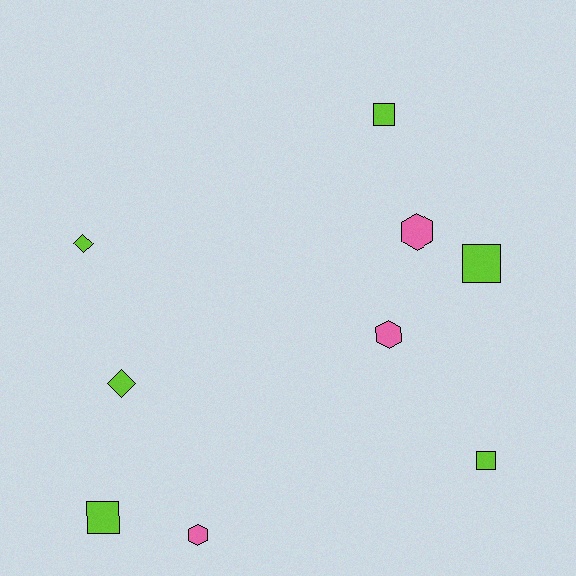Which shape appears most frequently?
Square, with 4 objects.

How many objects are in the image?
There are 9 objects.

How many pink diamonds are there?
There are no pink diamonds.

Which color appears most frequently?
Lime, with 6 objects.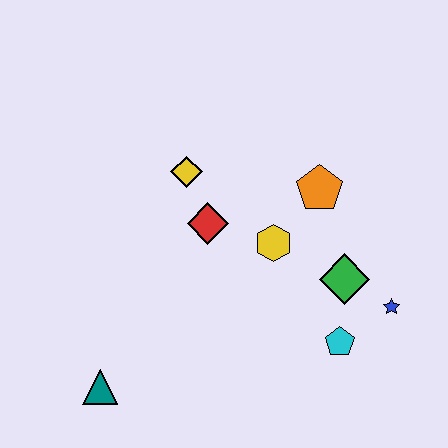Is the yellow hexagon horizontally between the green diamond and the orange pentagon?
No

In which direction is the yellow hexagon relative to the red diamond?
The yellow hexagon is to the right of the red diamond.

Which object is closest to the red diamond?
The yellow diamond is closest to the red diamond.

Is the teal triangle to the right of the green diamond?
No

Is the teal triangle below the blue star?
Yes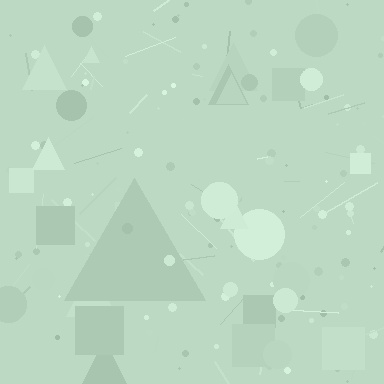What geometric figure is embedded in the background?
A triangle is embedded in the background.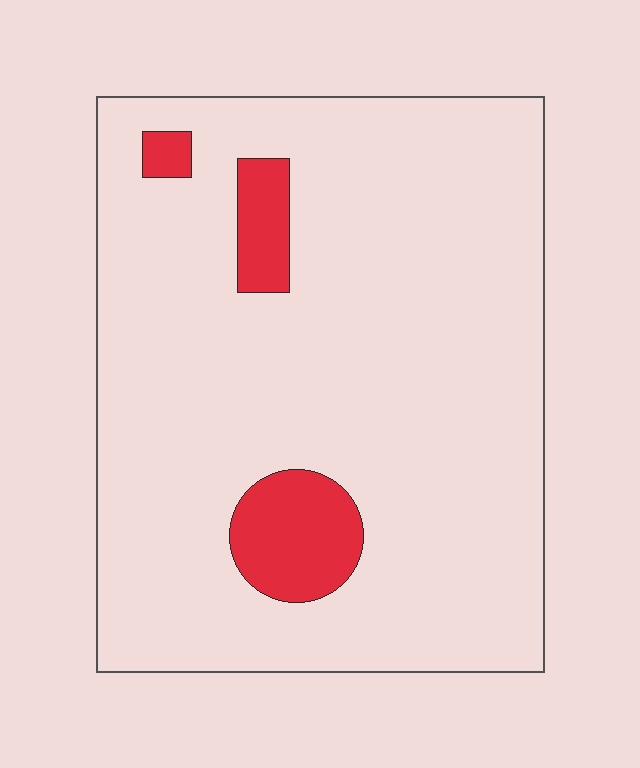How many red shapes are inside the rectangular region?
3.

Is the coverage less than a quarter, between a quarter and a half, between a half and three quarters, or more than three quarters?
Less than a quarter.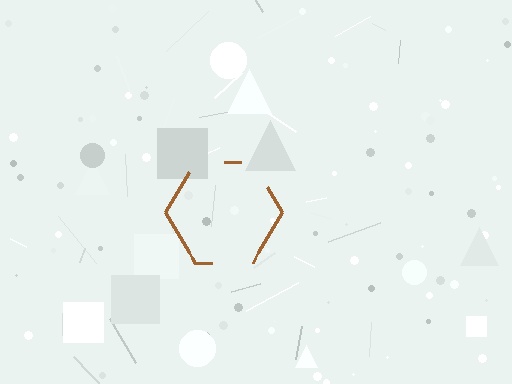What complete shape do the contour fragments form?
The contour fragments form a hexagon.